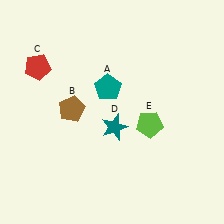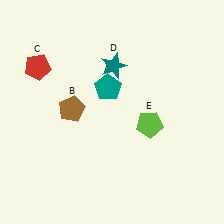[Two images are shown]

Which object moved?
The teal star (D) moved up.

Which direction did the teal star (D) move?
The teal star (D) moved up.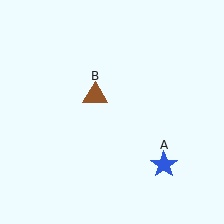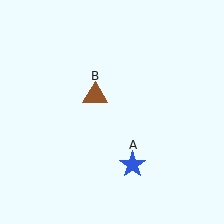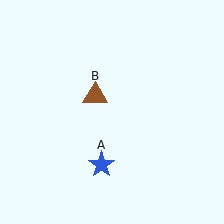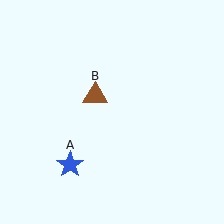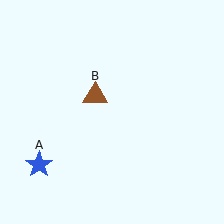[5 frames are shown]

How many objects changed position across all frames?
1 object changed position: blue star (object A).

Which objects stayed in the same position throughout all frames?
Brown triangle (object B) remained stationary.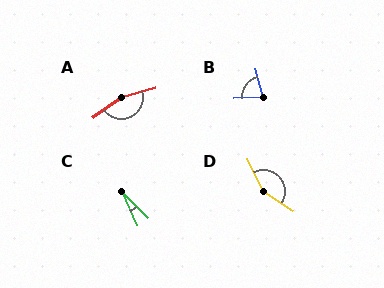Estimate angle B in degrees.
Approximately 78 degrees.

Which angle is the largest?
A, at approximately 160 degrees.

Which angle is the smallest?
C, at approximately 20 degrees.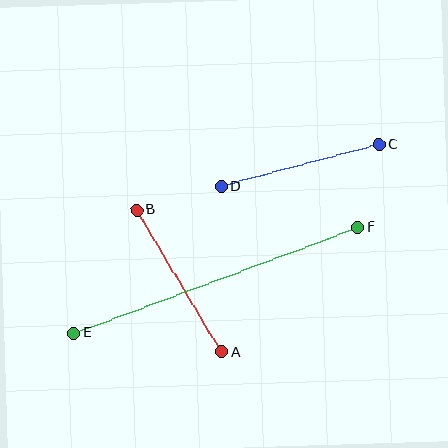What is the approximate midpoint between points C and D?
The midpoint is at approximately (300, 165) pixels.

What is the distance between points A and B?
The distance is approximately 165 pixels.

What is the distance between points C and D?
The distance is approximately 163 pixels.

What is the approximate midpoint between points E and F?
The midpoint is at approximately (216, 280) pixels.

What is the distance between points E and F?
The distance is approximately 303 pixels.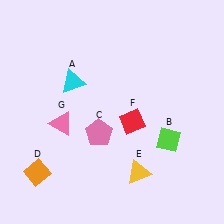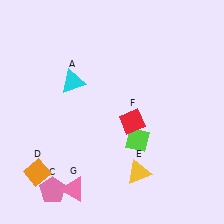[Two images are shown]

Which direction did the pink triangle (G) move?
The pink triangle (G) moved down.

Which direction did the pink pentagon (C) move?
The pink pentagon (C) moved down.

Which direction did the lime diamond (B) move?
The lime diamond (B) moved left.